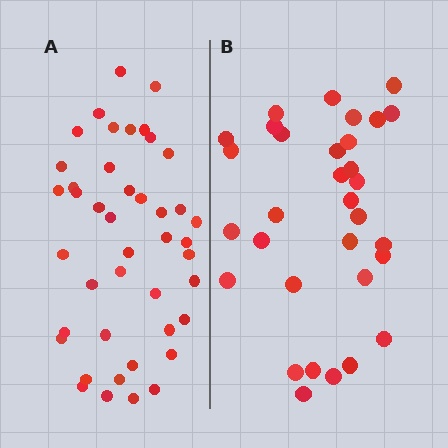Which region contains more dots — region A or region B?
Region A (the left region) has more dots.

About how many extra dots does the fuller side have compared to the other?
Region A has roughly 12 or so more dots than region B.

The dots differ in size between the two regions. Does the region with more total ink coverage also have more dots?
No. Region B has more total ink coverage because its dots are larger, but region A actually contains more individual dots. Total area can be misleading — the number of items is what matters here.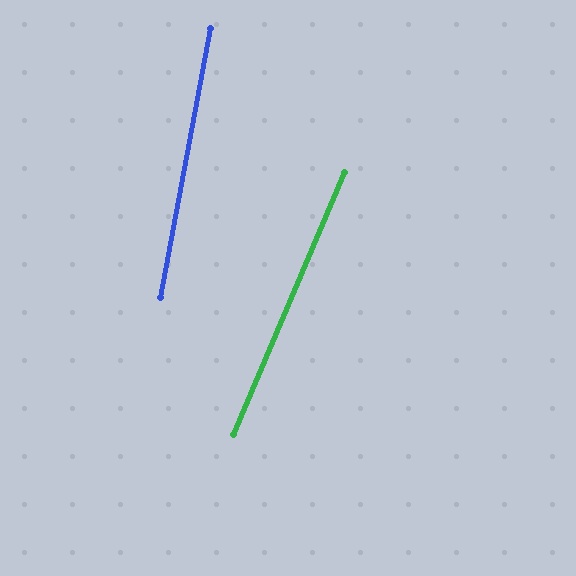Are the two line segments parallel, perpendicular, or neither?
Neither parallel nor perpendicular — they differ by about 12°.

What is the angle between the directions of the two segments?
Approximately 12 degrees.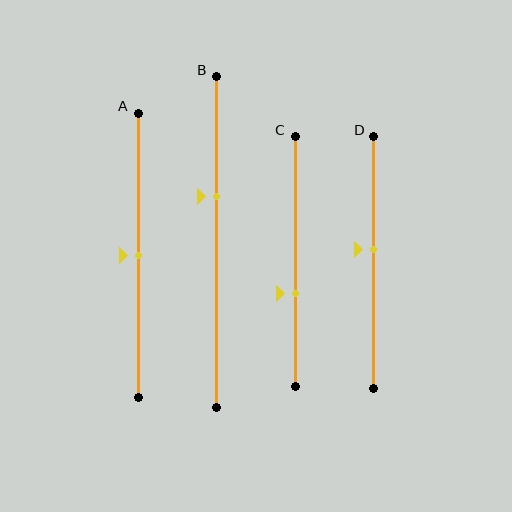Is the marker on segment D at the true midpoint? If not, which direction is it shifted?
No, the marker on segment D is shifted upward by about 5% of the segment length.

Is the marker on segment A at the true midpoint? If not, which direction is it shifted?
Yes, the marker on segment A is at the true midpoint.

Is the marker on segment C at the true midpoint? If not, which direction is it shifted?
No, the marker on segment C is shifted downward by about 13% of the segment length.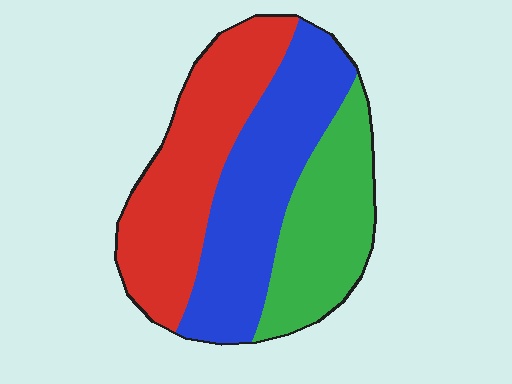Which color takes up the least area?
Green, at roughly 25%.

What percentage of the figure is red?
Red takes up about three eighths (3/8) of the figure.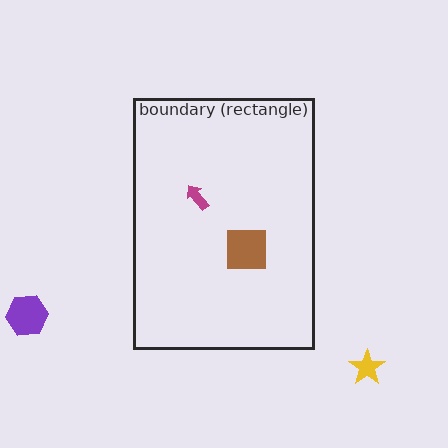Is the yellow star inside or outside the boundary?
Outside.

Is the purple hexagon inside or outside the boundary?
Outside.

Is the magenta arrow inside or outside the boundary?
Inside.